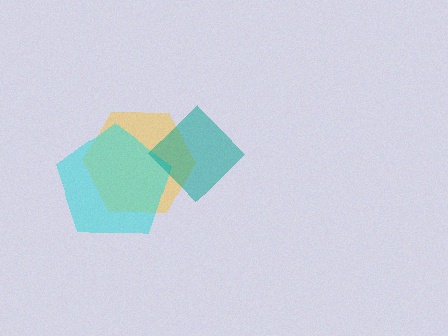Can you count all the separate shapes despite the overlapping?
Yes, there are 3 separate shapes.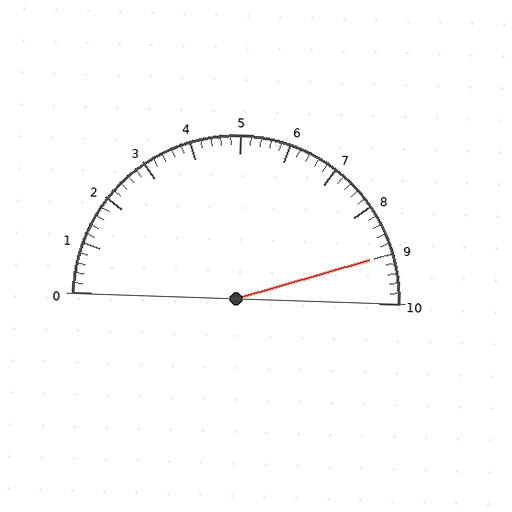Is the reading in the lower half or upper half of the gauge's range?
The reading is in the upper half of the range (0 to 10).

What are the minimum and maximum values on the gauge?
The gauge ranges from 0 to 10.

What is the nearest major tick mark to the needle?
The nearest major tick mark is 9.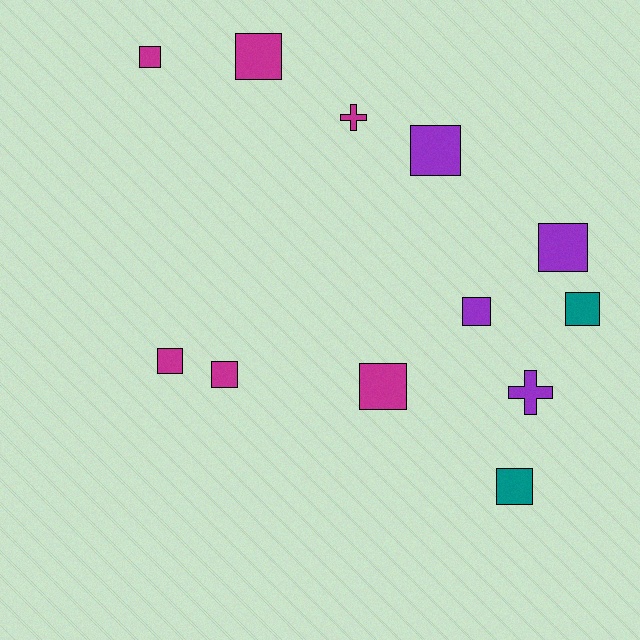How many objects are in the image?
There are 12 objects.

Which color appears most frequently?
Magenta, with 6 objects.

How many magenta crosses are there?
There is 1 magenta cross.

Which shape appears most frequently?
Square, with 10 objects.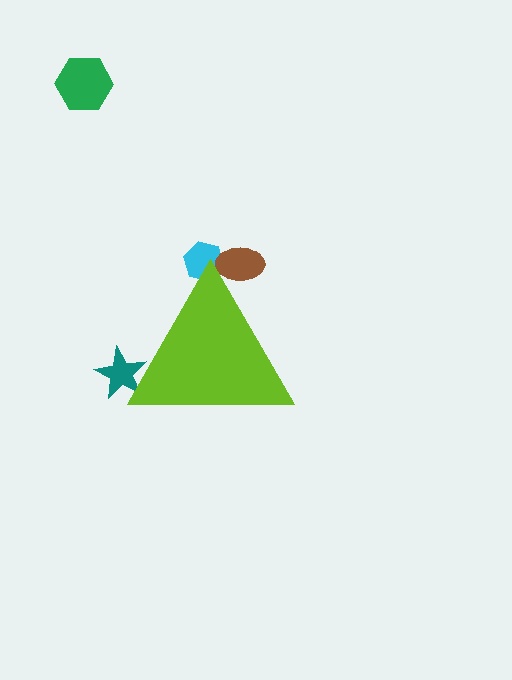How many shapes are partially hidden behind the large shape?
3 shapes are partially hidden.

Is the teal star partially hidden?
Yes, the teal star is partially hidden behind the lime triangle.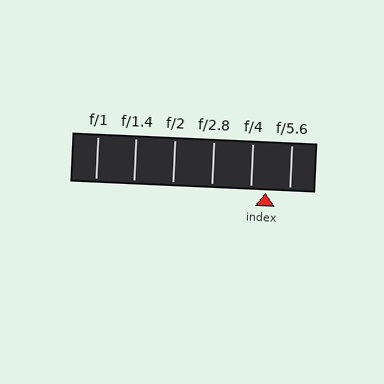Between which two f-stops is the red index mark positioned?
The index mark is between f/4 and f/5.6.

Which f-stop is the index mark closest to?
The index mark is closest to f/4.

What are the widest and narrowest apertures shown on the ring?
The widest aperture shown is f/1 and the narrowest is f/5.6.